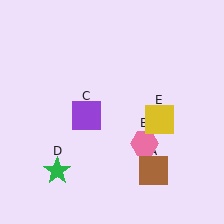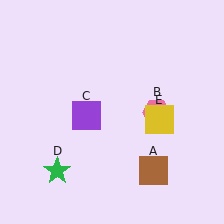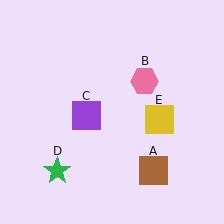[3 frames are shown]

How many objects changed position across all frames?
1 object changed position: pink hexagon (object B).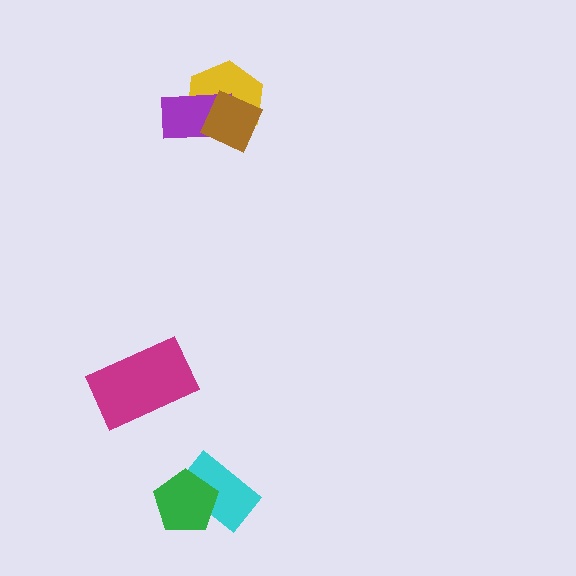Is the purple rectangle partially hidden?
Yes, it is partially covered by another shape.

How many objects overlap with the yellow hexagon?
2 objects overlap with the yellow hexagon.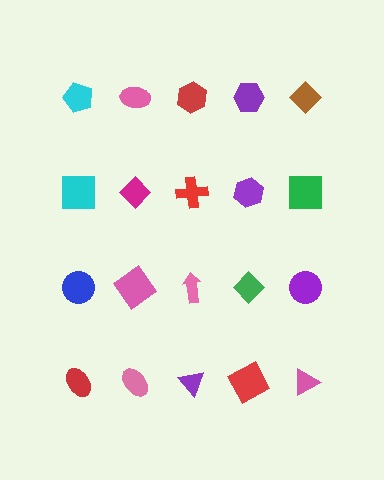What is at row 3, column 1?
A blue circle.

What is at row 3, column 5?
A purple circle.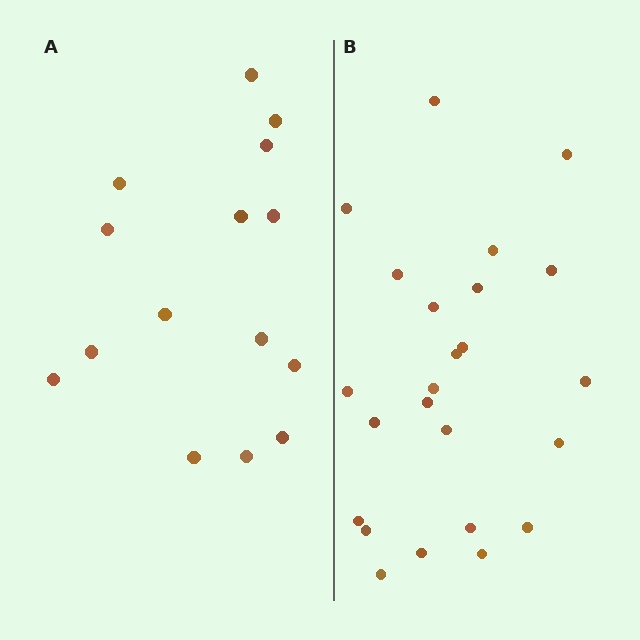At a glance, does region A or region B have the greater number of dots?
Region B (the right region) has more dots.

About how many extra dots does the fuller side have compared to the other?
Region B has roughly 8 or so more dots than region A.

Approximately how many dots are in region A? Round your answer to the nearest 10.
About 20 dots. (The exact count is 15, which rounds to 20.)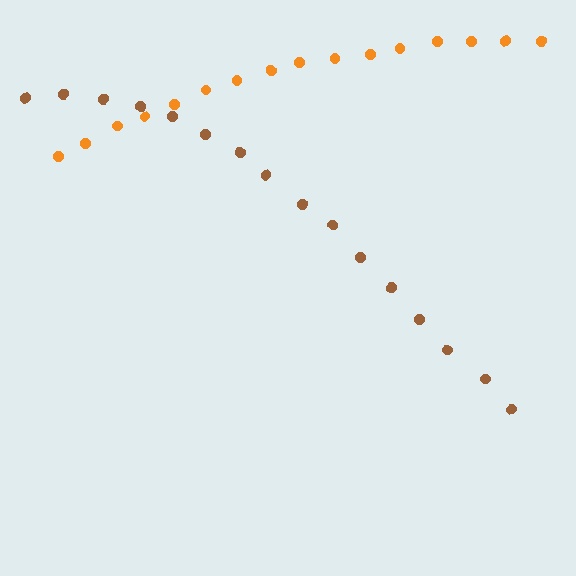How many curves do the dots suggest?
There are 2 distinct paths.